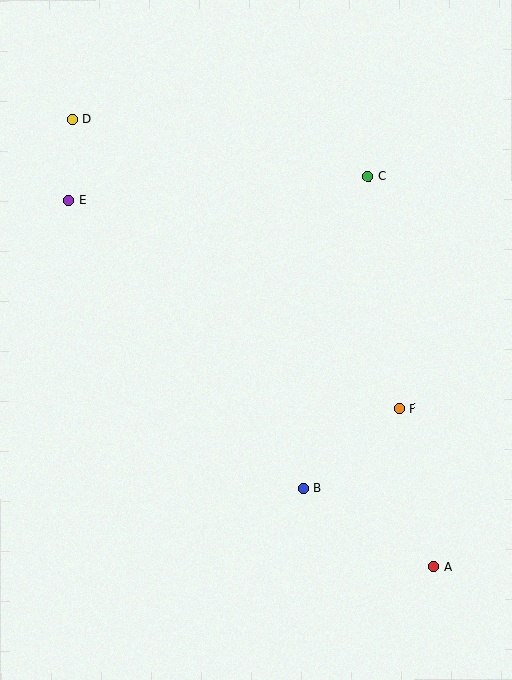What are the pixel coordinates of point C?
Point C is at (368, 176).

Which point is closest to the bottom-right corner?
Point A is closest to the bottom-right corner.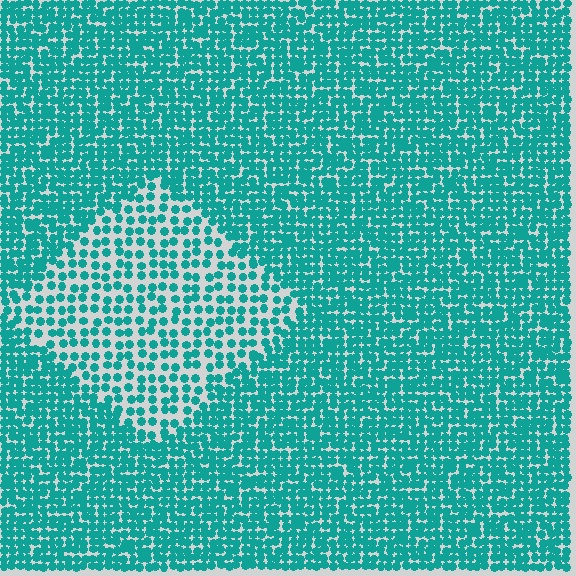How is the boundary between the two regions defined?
The boundary is defined by a change in element density (approximately 2.0x ratio). All elements are the same color, size, and shape.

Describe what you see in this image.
The image contains small teal elements arranged at two different densities. A diamond-shaped region is visible where the elements are less densely packed than the surrounding area.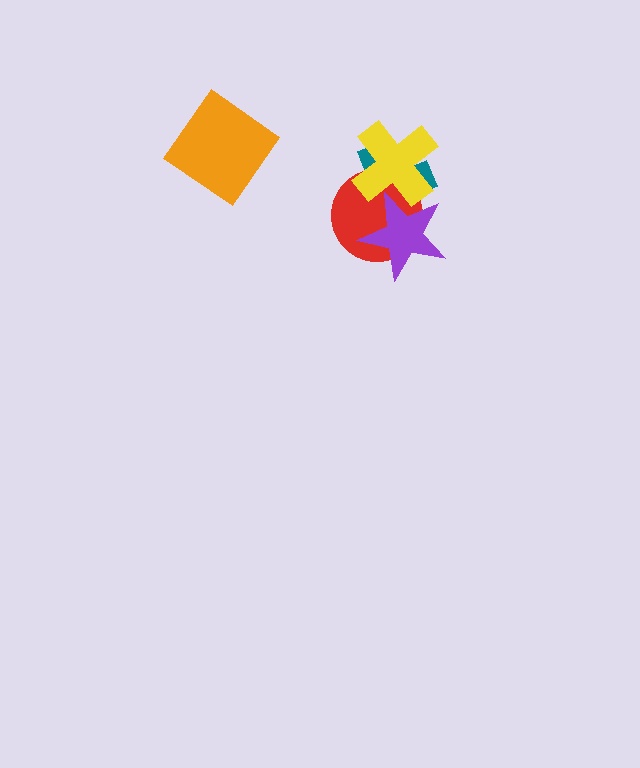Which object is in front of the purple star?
The yellow cross is in front of the purple star.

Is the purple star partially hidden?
Yes, it is partially covered by another shape.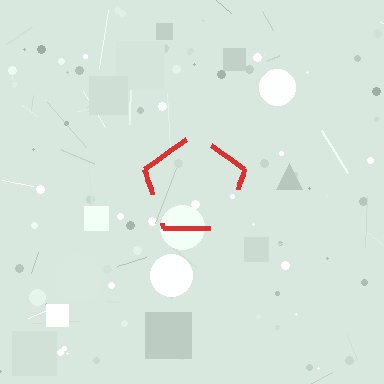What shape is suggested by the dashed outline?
The dashed outline suggests a pentagon.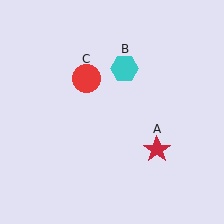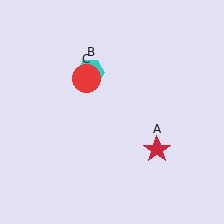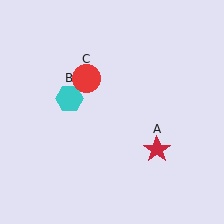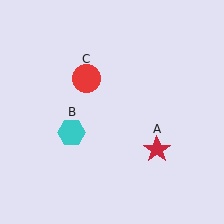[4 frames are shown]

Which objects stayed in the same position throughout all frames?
Red star (object A) and red circle (object C) remained stationary.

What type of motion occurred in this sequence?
The cyan hexagon (object B) rotated counterclockwise around the center of the scene.